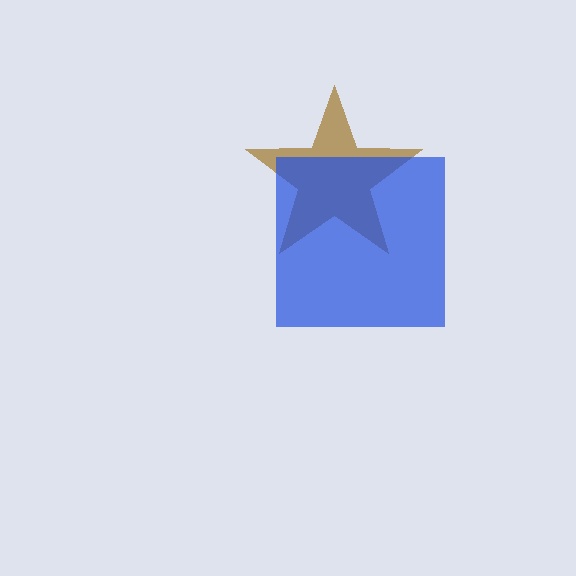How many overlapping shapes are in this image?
There are 2 overlapping shapes in the image.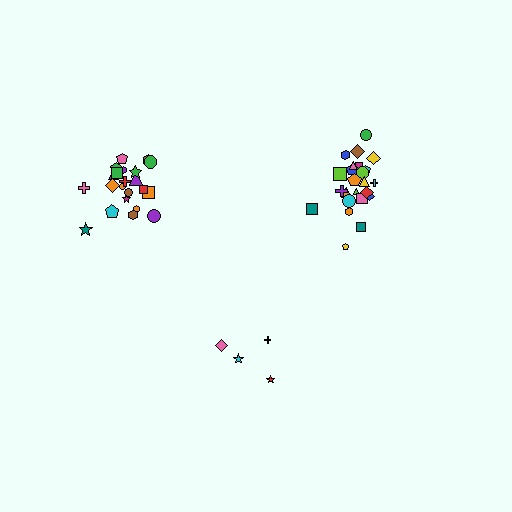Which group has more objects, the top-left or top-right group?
The top-right group.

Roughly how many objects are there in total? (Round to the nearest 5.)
Roughly 50 objects in total.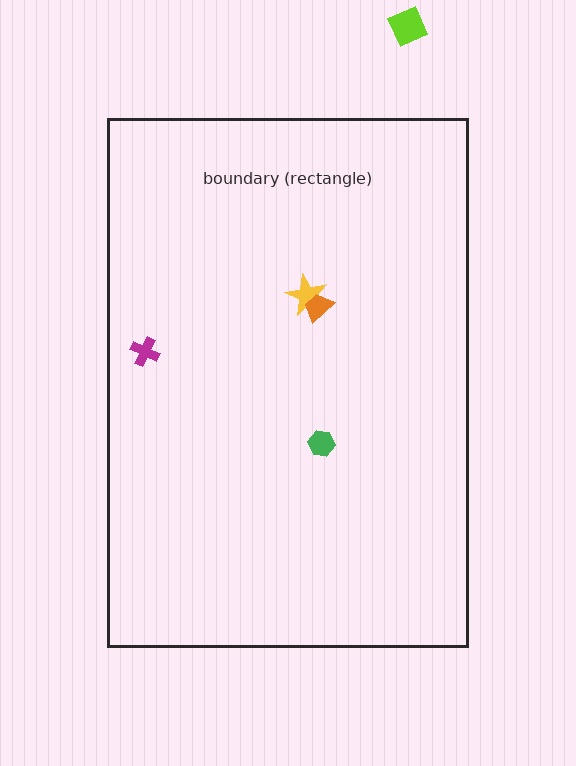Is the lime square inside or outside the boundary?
Outside.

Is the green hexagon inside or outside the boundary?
Inside.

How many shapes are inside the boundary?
4 inside, 1 outside.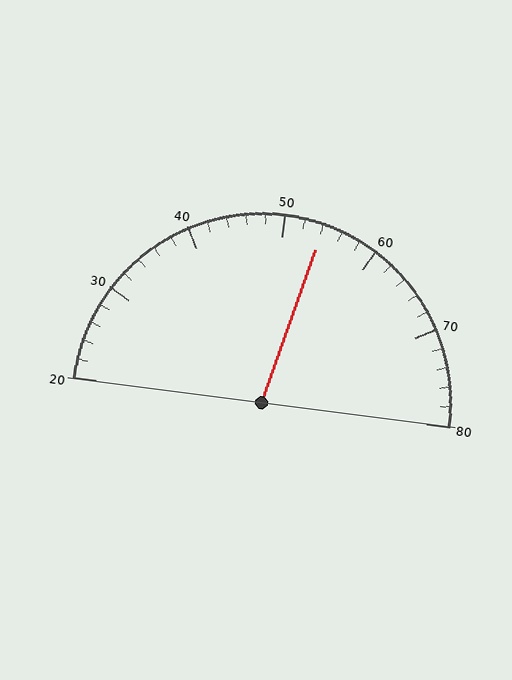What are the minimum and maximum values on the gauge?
The gauge ranges from 20 to 80.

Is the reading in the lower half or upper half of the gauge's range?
The reading is in the upper half of the range (20 to 80).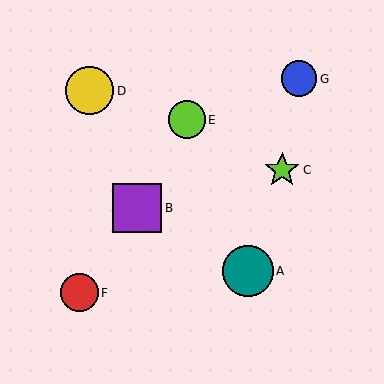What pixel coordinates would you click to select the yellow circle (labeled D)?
Click at (90, 91) to select the yellow circle D.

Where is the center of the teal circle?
The center of the teal circle is at (248, 271).